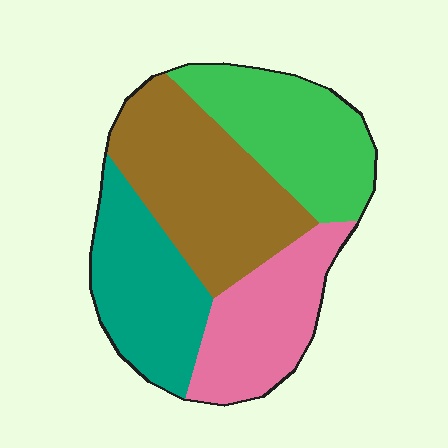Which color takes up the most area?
Brown, at roughly 30%.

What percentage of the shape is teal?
Teal covers about 25% of the shape.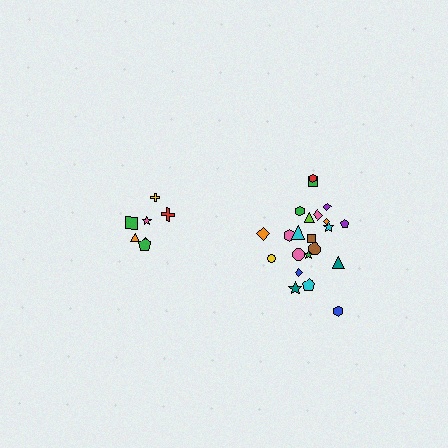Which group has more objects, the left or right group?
The right group.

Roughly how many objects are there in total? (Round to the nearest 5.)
Roughly 30 objects in total.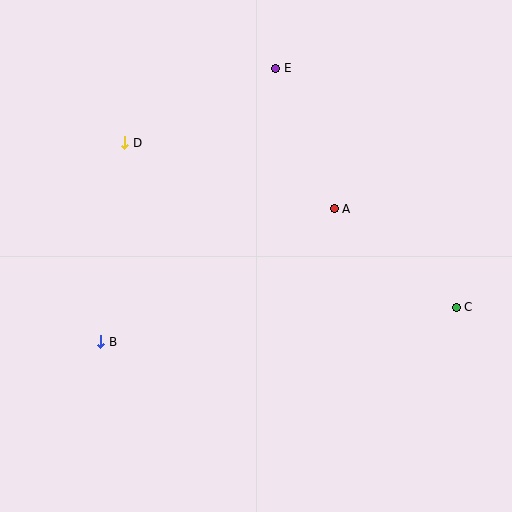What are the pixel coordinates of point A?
Point A is at (334, 209).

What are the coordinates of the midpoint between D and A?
The midpoint between D and A is at (230, 176).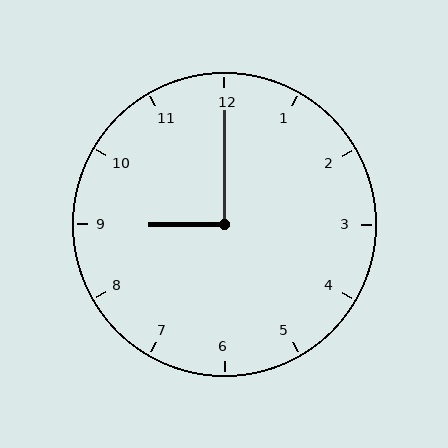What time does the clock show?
9:00.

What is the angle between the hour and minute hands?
Approximately 90 degrees.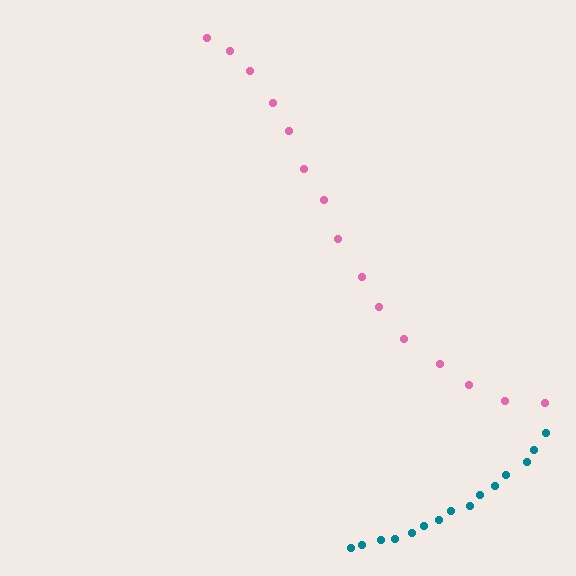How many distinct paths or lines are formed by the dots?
There are 2 distinct paths.